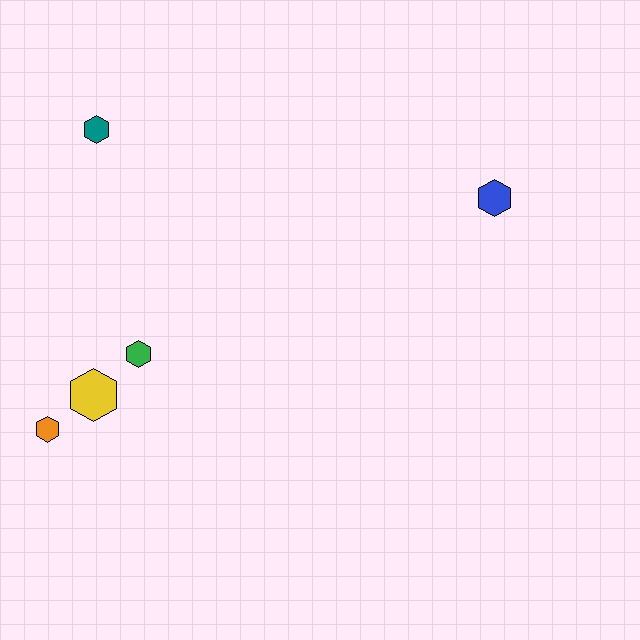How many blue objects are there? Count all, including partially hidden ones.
There is 1 blue object.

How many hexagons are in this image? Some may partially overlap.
There are 5 hexagons.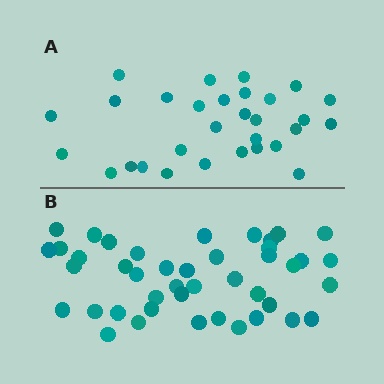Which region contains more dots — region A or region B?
Region B (the bottom region) has more dots.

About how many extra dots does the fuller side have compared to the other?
Region B has approximately 15 more dots than region A.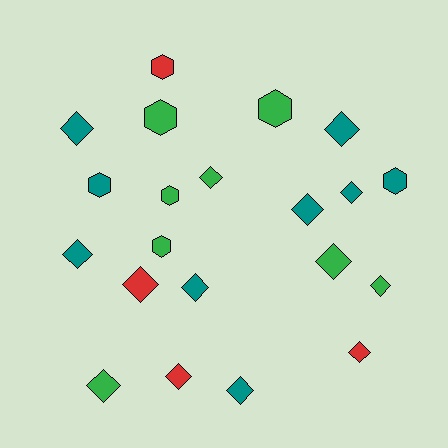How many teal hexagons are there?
There are 2 teal hexagons.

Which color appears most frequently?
Teal, with 9 objects.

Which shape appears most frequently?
Diamond, with 14 objects.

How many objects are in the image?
There are 21 objects.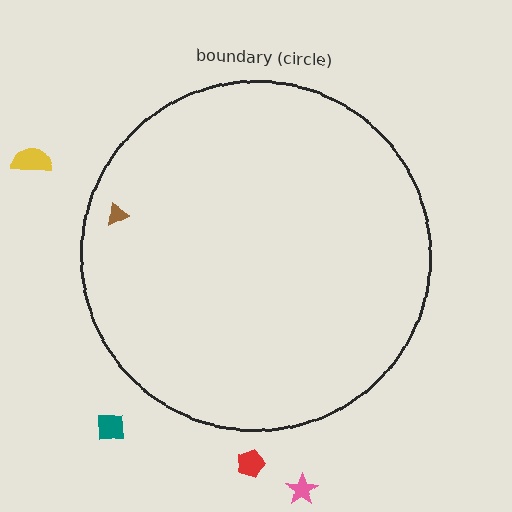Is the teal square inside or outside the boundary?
Outside.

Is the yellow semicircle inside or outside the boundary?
Outside.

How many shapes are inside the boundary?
1 inside, 4 outside.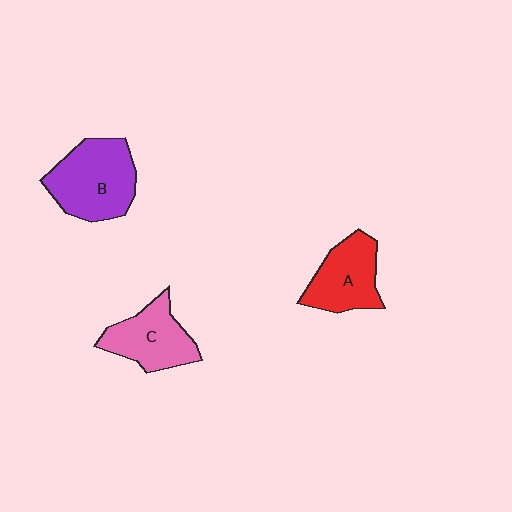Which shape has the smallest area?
Shape A (red).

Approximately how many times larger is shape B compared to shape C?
Approximately 1.3 times.